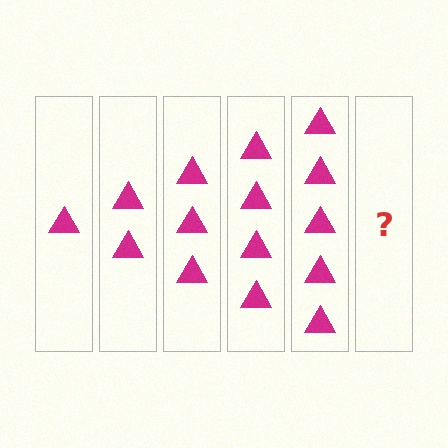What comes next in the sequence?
The next element should be 6 triangles.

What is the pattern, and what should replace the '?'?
The pattern is that each step adds one more triangle. The '?' should be 6 triangles.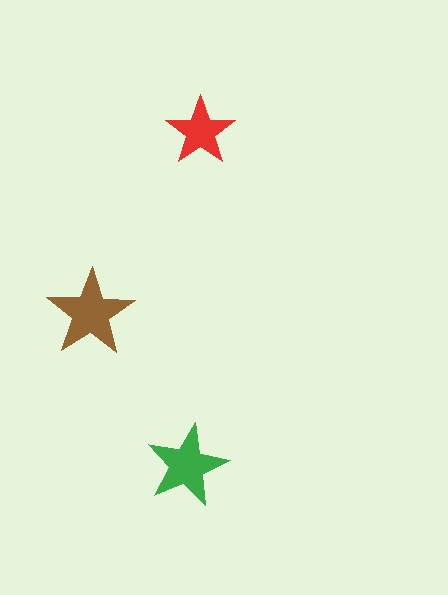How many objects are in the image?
There are 3 objects in the image.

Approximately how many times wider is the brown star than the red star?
About 1.5 times wider.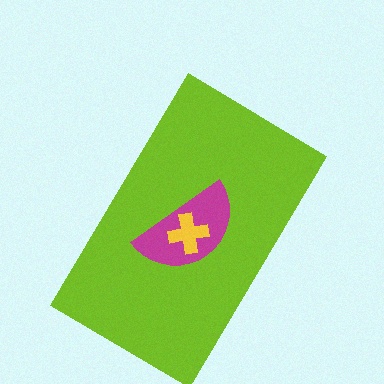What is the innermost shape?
The yellow cross.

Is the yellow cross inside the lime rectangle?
Yes.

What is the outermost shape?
The lime rectangle.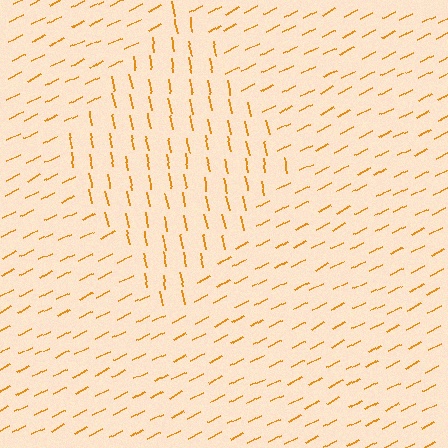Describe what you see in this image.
The image is filled with small orange line segments. A diamond region in the image has lines oriented differently from the surrounding lines, creating a visible texture boundary.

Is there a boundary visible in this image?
Yes, there is a texture boundary formed by a change in line orientation.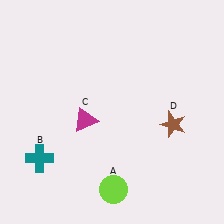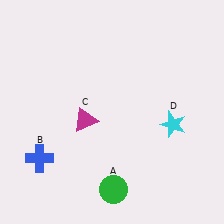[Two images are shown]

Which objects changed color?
A changed from lime to green. B changed from teal to blue. D changed from brown to cyan.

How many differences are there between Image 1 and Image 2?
There are 3 differences between the two images.